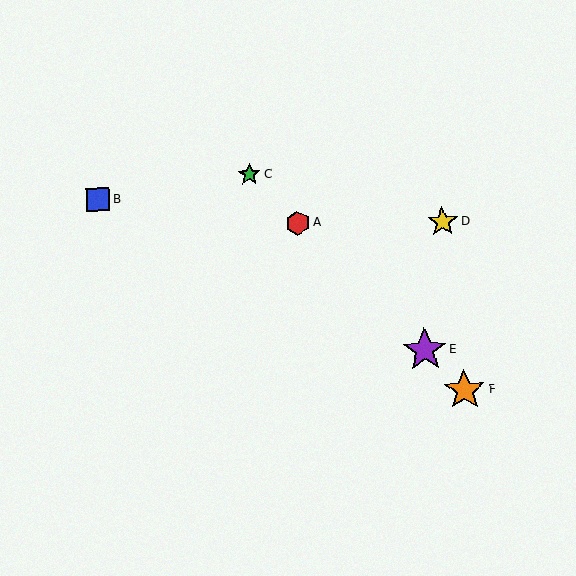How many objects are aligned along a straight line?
4 objects (A, C, E, F) are aligned along a straight line.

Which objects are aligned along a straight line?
Objects A, C, E, F are aligned along a straight line.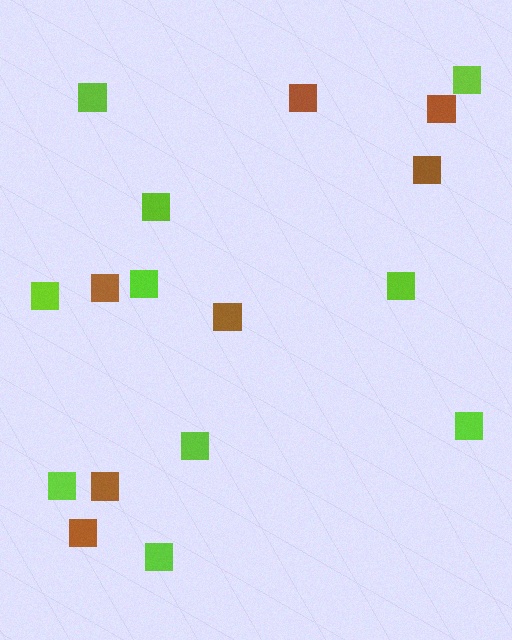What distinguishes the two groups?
There are 2 groups: one group of brown squares (7) and one group of lime squares (10).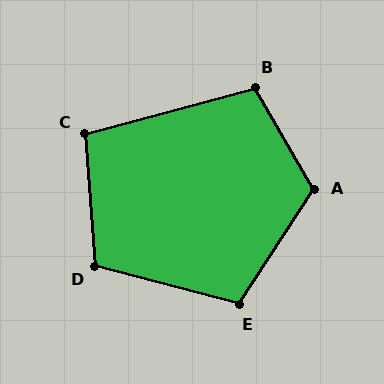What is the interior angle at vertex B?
Approximately 105 degrees (obtuse).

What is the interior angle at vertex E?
Approximately 108 degrees (obtuse).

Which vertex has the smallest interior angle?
C, at approximately 101 degrees.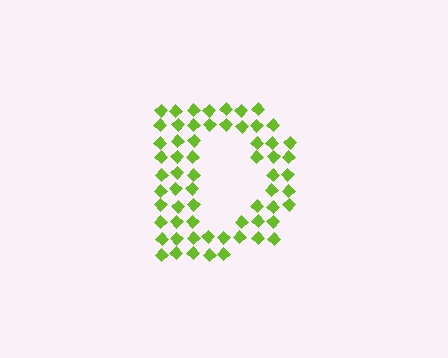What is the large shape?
The large shape is the letter D.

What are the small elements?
The small elements are diamonds.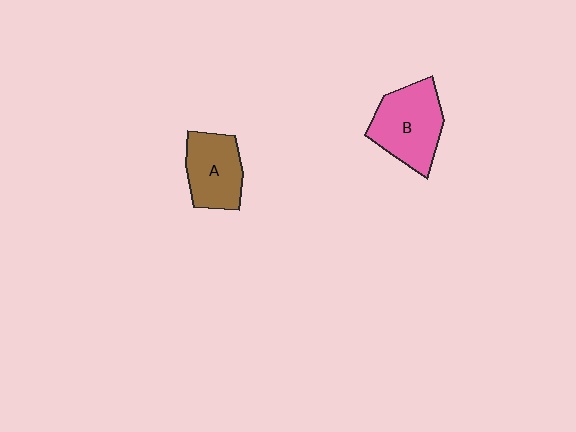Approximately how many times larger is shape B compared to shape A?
Approximately 1.3 times.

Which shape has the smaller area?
Shape A (brown).